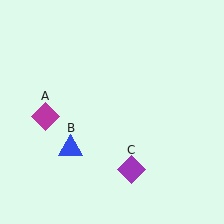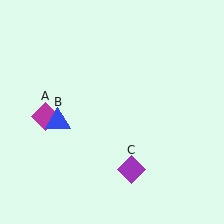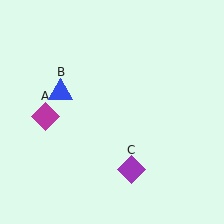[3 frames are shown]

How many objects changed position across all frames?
1 object changed position: blue triangle (object B).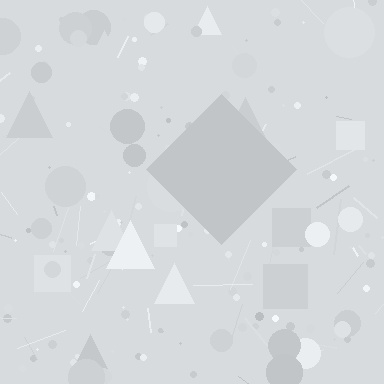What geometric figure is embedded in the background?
A diamond is embedded in the background.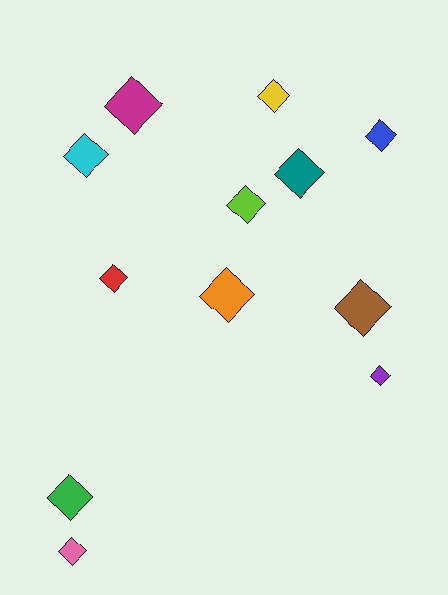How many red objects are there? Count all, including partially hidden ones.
There is 1 red object.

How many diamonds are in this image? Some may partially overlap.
There are 12 diamonds.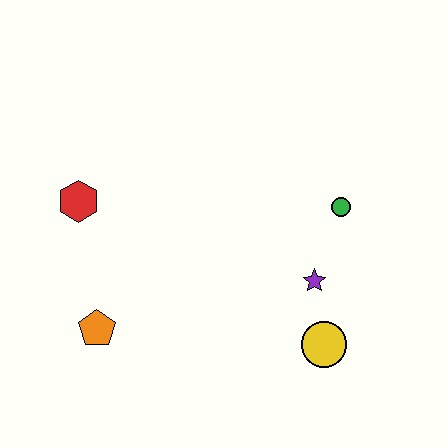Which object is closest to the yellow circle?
The purple star is closest to the yellow circle.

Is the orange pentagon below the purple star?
Yes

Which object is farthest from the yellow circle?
The red hexagon is farthest from the yellow circle.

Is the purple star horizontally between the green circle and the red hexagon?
Yes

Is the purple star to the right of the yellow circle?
No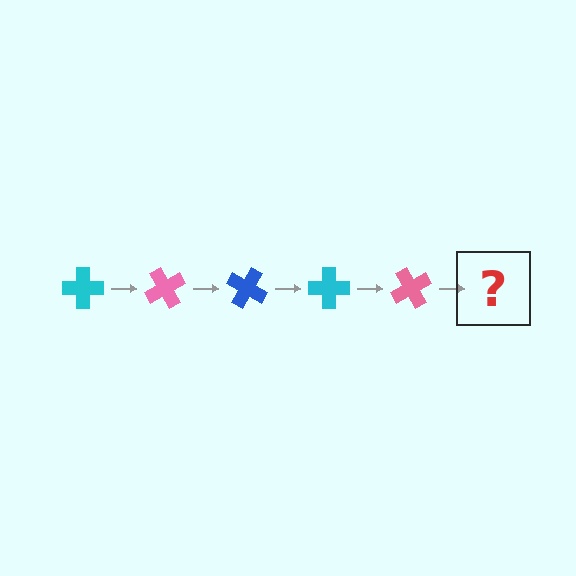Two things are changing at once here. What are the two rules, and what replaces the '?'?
The two rules are that it rotates 60 degrees each step and the color cycles through cyan, pink, and blue. The '?' should be a blue cross, rotated 300 degrees from the start.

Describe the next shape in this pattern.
It should be a blue cross, rotated 300 degrees from the start.